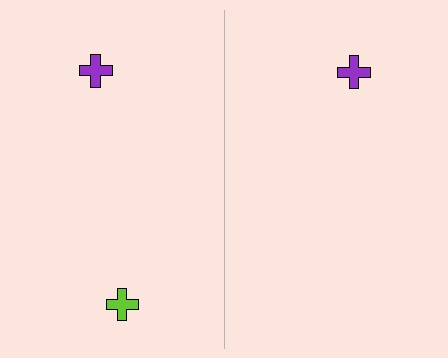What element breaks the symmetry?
A lime cross is missing from the right side.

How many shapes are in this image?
There are 3 shapes in this image.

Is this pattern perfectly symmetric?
No, the pattern is not perfectly symmetric. A lime cross is missing from the right side.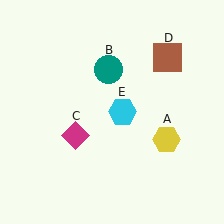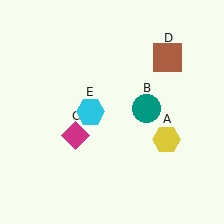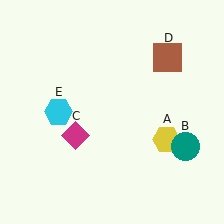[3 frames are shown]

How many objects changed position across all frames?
2 objects changed position: teal circle (object B), cyan hexagon (object E).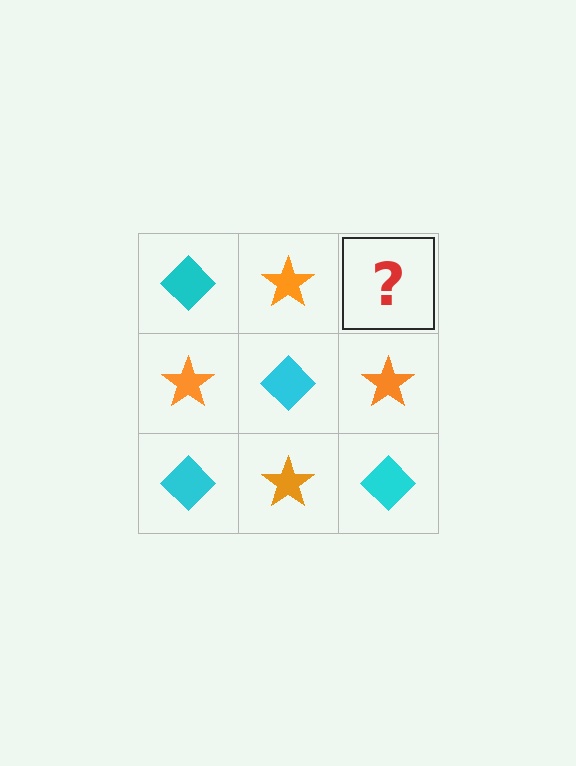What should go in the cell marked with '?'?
The missing cell should contain a cyan diamond.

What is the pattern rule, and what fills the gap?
The rule is that it alternates cyan diamond and orange star in a checkerboard pattern. The gap should be filled with a cyan diamond.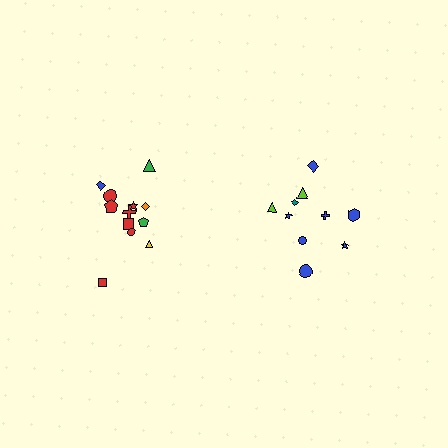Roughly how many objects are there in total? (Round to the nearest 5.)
Roughly 20 objects in total.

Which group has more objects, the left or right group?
The left group.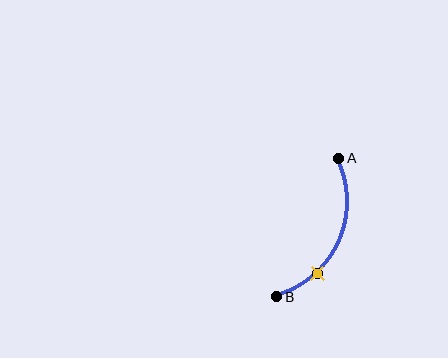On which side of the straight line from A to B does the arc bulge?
The arc bulges to the right of the straight line connecting A and B.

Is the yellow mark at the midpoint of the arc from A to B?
No. The yellow mark lies on the arc but is closer to endpoint B. The arc midpoint would be at the point on the curve equidistant along the arc from both A and B.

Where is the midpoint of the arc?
The arc midpoint is the point on the curve farthest from the straight line joining A and B. It sits to the right of that line.